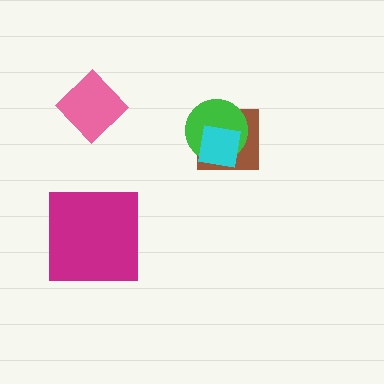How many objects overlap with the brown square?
2 objects overlap with the brown square.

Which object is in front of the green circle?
The cyan square is in front of the green circle.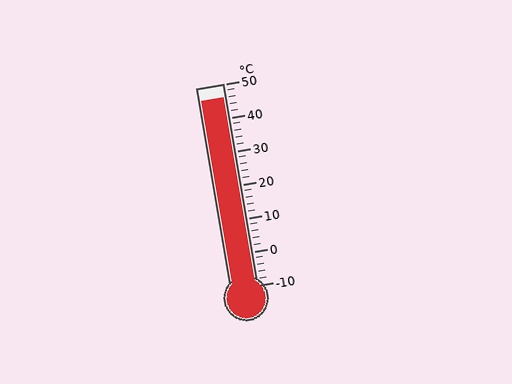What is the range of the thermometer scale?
The thermometer scale ranges from -10°C to 50°C.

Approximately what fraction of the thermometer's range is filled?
The thermometer is filled to approximately 95% of its range.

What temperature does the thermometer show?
The thermometer shows approximately 46°C.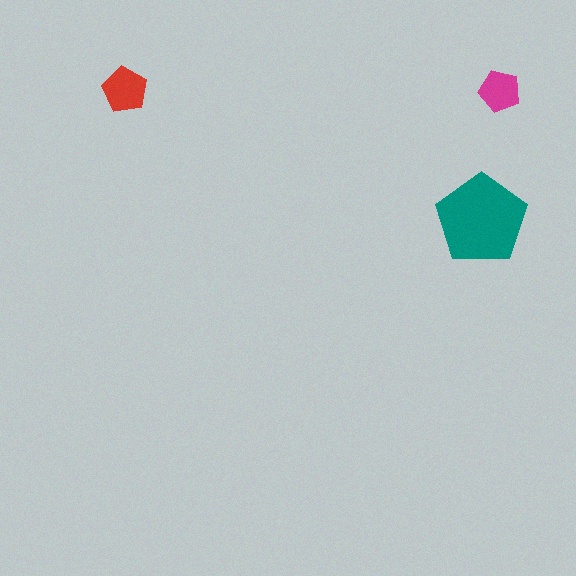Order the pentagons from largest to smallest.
the teal one, the red one, the magenta one.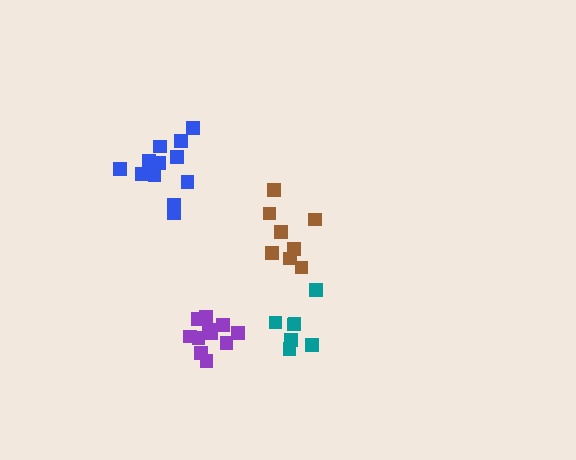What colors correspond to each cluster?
The clusters are colored: purple, blue, teal, brown.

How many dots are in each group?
Group 1: 11 dots, Group 2: 12 dots, Group 3: 7 dots, Group 4: 8 dots (38 total).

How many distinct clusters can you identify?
There are 4 distinct clusters.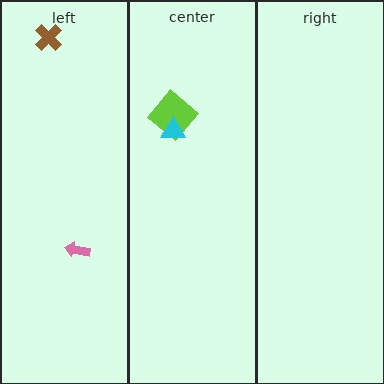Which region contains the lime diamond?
The center region.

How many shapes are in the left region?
2.